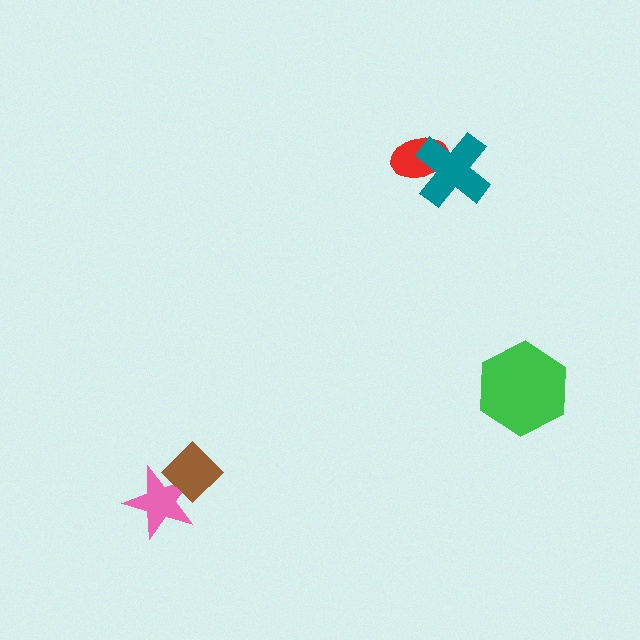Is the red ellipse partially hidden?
Yes, it is partially covered by another shape.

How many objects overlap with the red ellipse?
1 object overlaps with the red ellipse.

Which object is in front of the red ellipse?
The teal cross is in front of the red ellipse.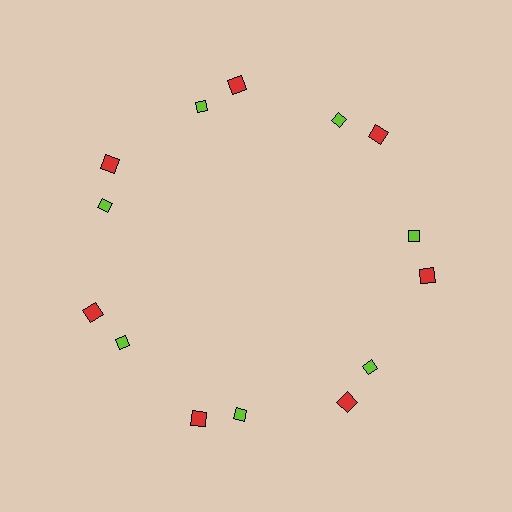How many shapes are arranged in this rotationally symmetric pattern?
There are 14 shapes, arranged in 7 groups of 2.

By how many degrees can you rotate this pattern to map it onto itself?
The pattern maps onto itself every 51 degrees of rotation.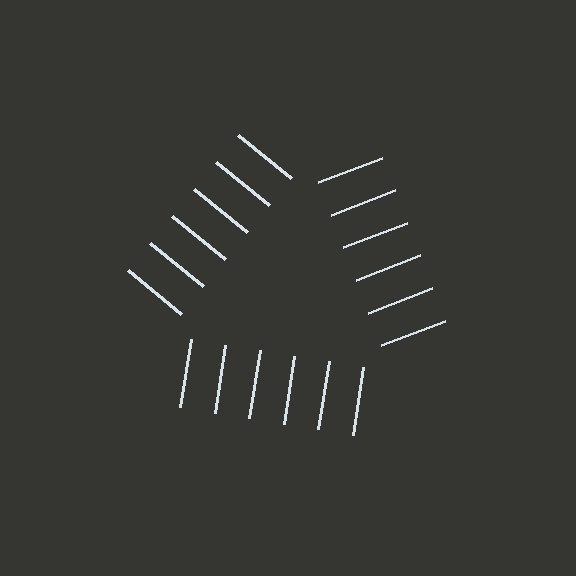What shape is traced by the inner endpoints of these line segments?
An illusory triangle — the line segments terminate on its edges but no continuous stroke is drawn.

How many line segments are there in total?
18 — 6 along each of the 3 edges.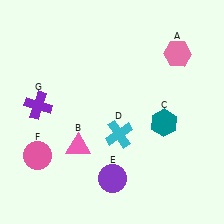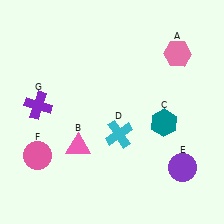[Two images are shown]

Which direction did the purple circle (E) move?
The purple circle (E) moved right.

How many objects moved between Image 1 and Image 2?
1 object moved between the two images.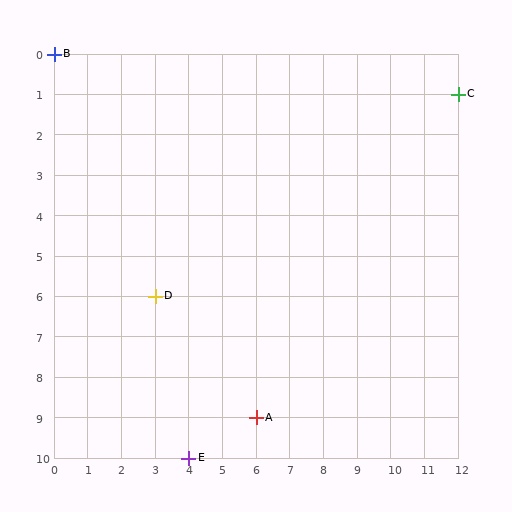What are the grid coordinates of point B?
Point B is at grid coordinates (0, 0).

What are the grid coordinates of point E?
Point E is at grid coordinates (4, 10).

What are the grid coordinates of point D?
Point D is at grid coordinates (3, 6).